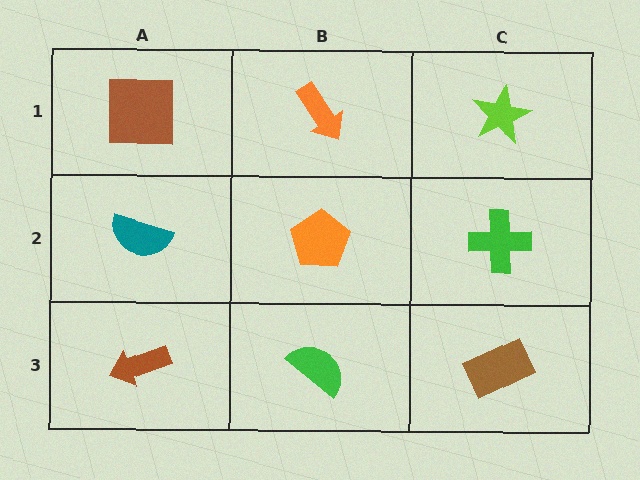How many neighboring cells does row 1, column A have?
2.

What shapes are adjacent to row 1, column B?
An orange pentagon (row 2, column B), a brown square (row 1, column A), a lime star (row 1, column C).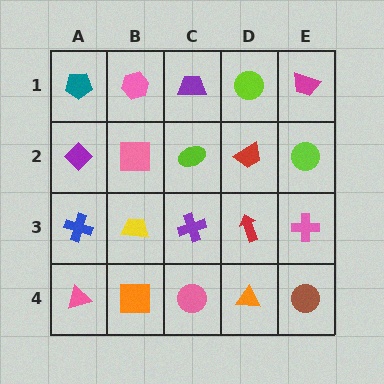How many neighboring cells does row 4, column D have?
3.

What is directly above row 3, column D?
A red trapezoid.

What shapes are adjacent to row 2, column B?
A pink hexagon (row 1, column B), a yellow trapezoid (row 3, column B), a purple diamond (row 2, column A), a lime ellipse (row 2, column C).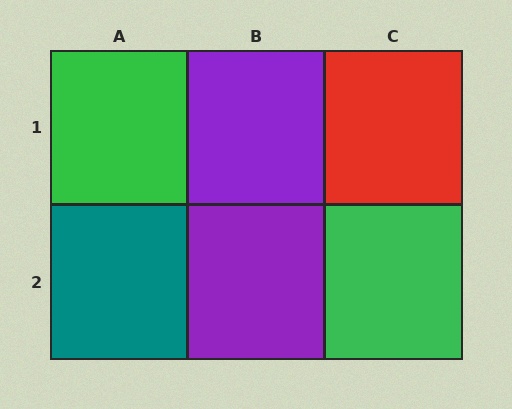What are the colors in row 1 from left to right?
Green, purple, red.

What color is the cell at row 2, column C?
Green.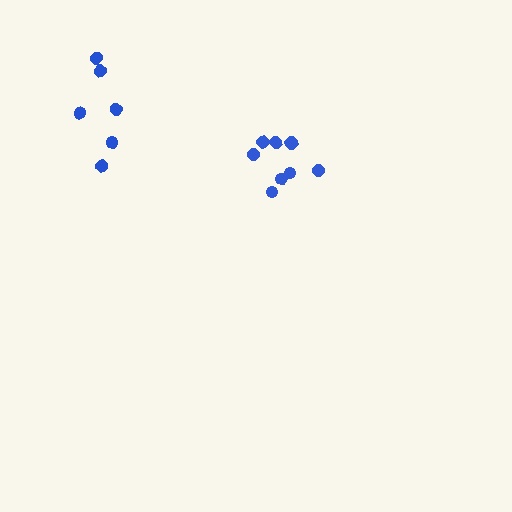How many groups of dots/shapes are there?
There are 2 groups.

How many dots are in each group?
Group 1: 9 dots, Group 2: 6 dots (15 total).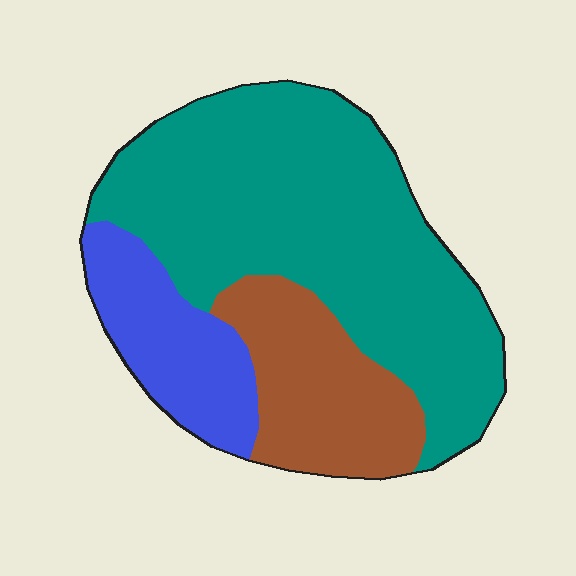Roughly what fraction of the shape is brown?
Brown takes up about one fifth (1/5) of the shape.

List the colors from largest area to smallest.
From largest to smallest: teal, brown, blue.